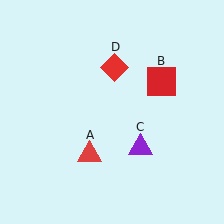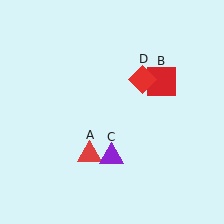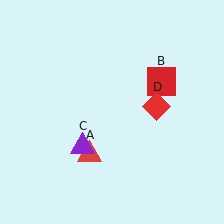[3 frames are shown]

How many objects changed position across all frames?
2 objects changed position: purple triangle (object C), red diamond (object D).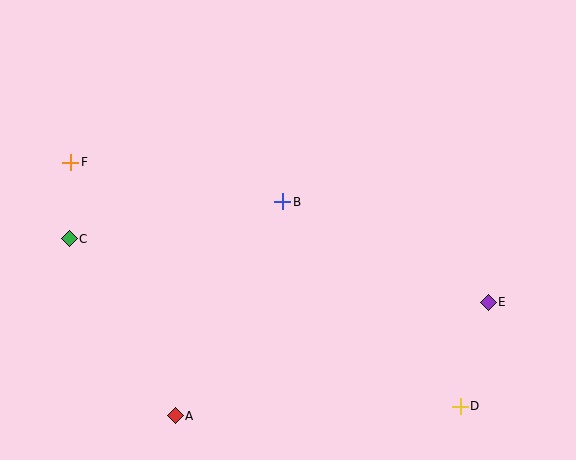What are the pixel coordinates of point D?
Point D is at (460, 406).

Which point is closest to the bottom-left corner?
Point A is closest to the bottom-left corner.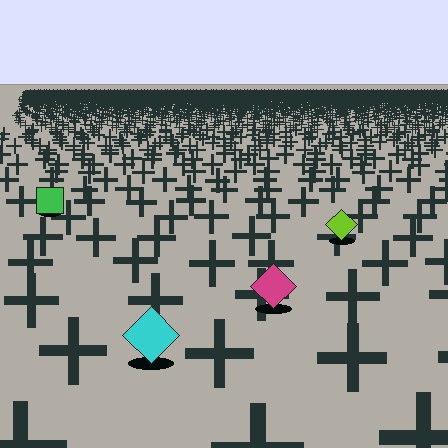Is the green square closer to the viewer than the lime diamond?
No. The lime diamond is closer — you can tell from the texture gradient: the ground texture is coarser near it.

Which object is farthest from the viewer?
The green square is farthest from the viewer. It appears smaller and the ground texture around it is denser.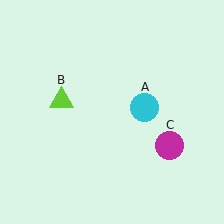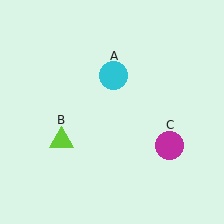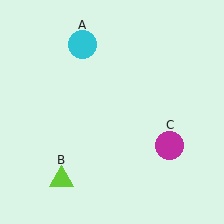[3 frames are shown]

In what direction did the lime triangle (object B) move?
The lime triangle (object B) moved down.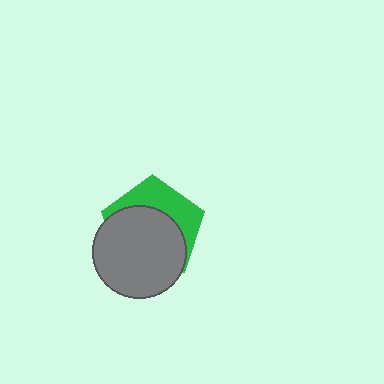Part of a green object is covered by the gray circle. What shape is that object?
It is a pentagon.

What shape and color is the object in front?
The object in front is a gray circle.